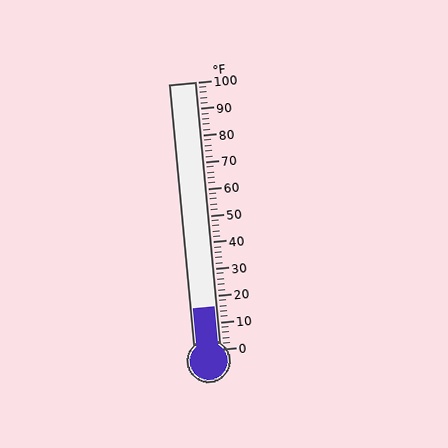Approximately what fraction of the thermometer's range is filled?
The thermometer is filled to approximately 15% of its range.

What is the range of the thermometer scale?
The thermometer scale ranges from 0°F to 100°F.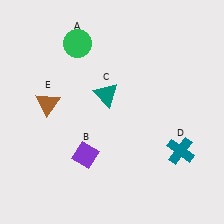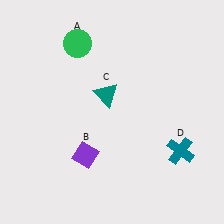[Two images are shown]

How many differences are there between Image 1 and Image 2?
There is 1 difference between the two images.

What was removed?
The brown triangle (E) was removed in Image 2.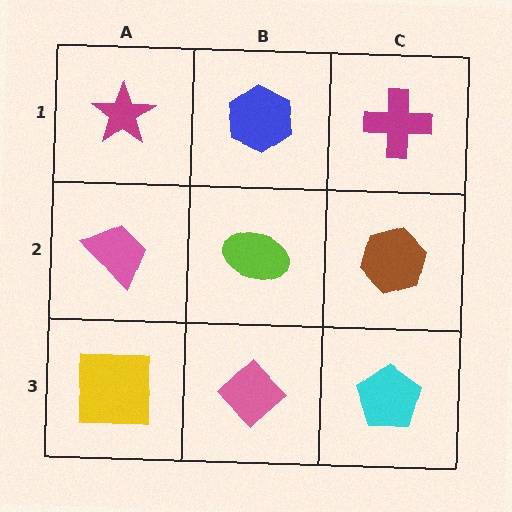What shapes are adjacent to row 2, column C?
A magenta cross (row 1, column C), a cyan pentagon (row 3, column C), a lime ellipse (row 2, column B).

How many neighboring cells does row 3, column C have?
2.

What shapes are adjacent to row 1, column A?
A pink trapezoid (row 2, column A), a blue hexagon (row 1, column B).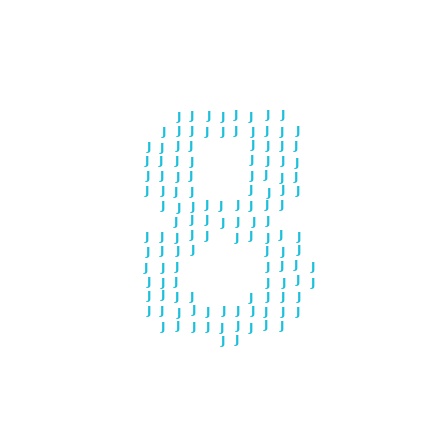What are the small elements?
The small elements are letter J's.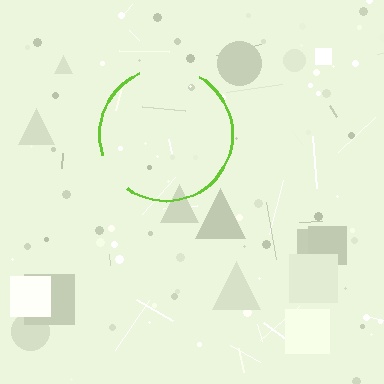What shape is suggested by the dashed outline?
The dashed outline suggests a circle.